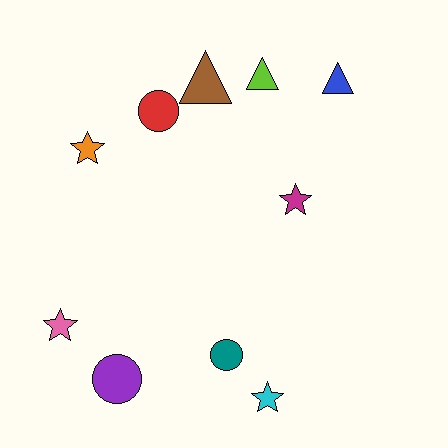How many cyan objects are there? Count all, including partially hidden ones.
There is 1 cyan object.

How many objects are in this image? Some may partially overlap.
There are 10 objects.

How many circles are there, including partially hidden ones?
There are 3 circles.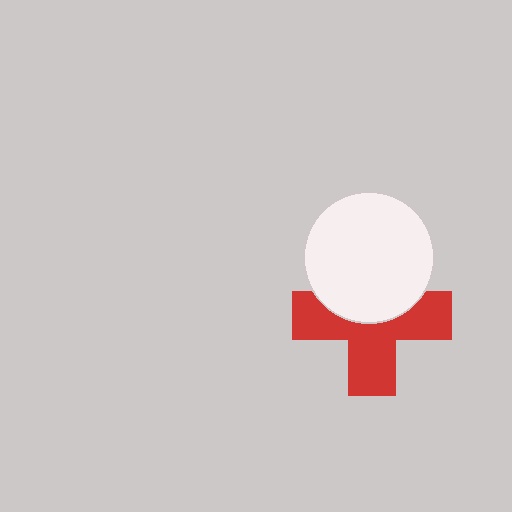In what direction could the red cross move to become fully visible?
The red cross could move down. That would shift it out from behind the white circle entirely.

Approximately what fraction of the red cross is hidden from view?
Roughly 40% of the red cross is hidden behind the white circle.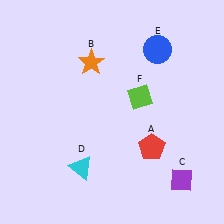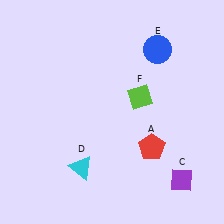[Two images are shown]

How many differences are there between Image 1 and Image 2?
There is 1 difference between the two images.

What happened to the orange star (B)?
The orange star (B) was removed in Image 2. It was in the top-left area of Image 1.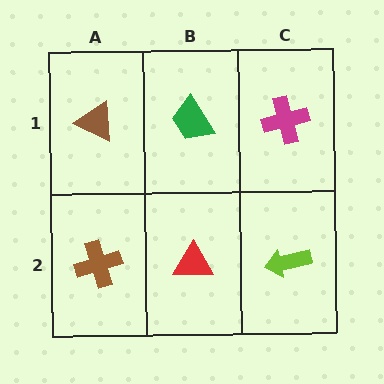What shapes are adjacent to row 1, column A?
A brown cross (row 2, column A), a green trapezoid (row 1, column B).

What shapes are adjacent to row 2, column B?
A green trapezoid (row 1, column B), a brown cross (row 2, column A), a lime arrow (row 2, column C).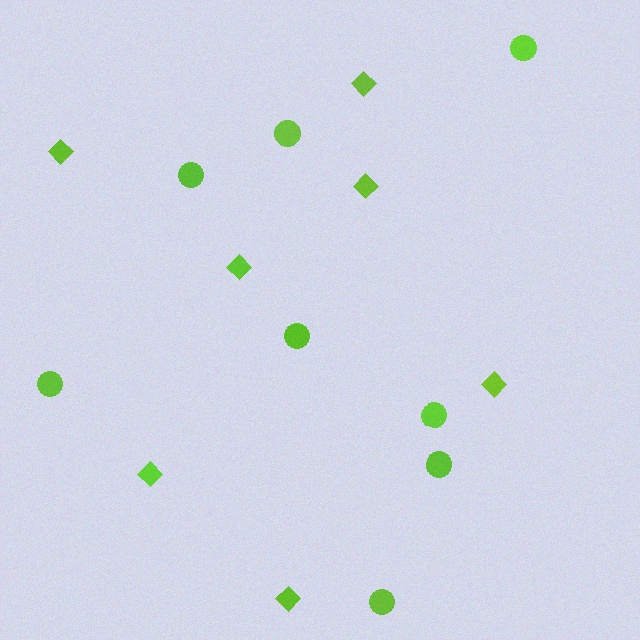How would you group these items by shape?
There are 2 groups: one group of circles (8) and one group of diamonds (7).